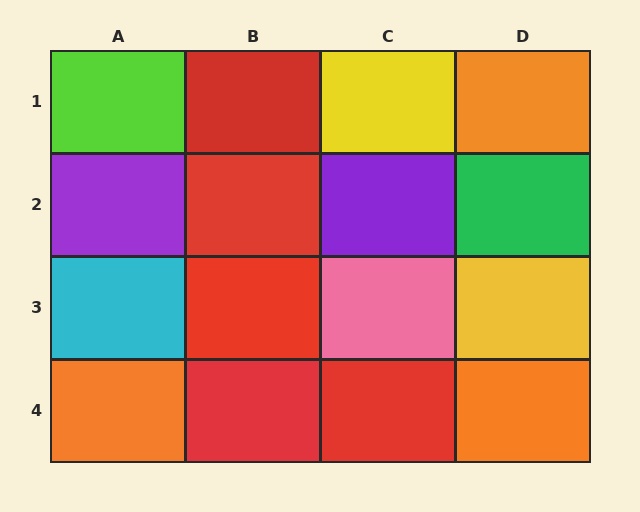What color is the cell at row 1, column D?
Orange.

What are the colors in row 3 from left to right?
Cyan, red, pink, yellow.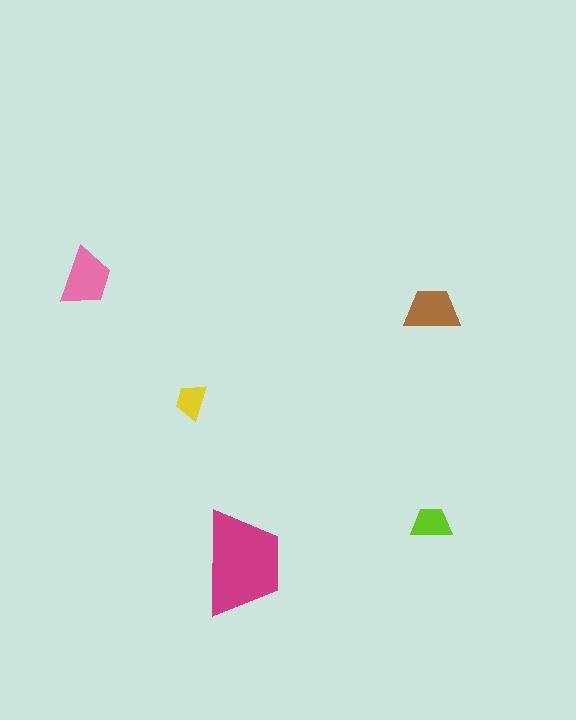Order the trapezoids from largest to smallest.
the magenta one, the pink one, the brown one, the lime one, the yellow one.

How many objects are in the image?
There are 5 objects in the image.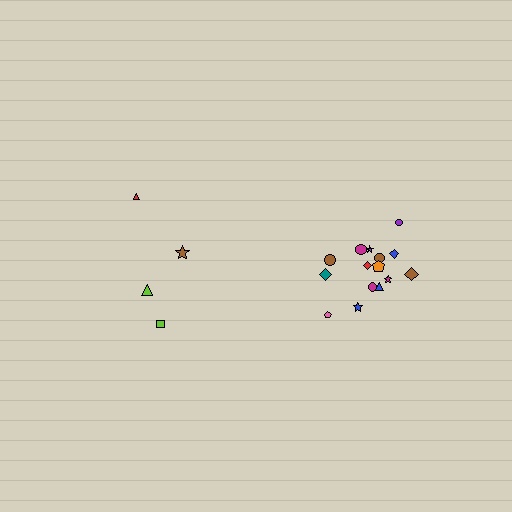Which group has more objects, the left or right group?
The right group.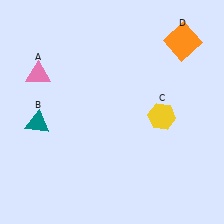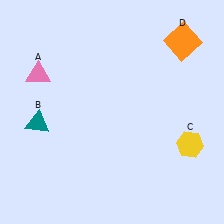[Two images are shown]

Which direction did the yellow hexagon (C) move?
The yellow hexagon (C) moved down.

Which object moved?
The yellow hexagon (C) moved down.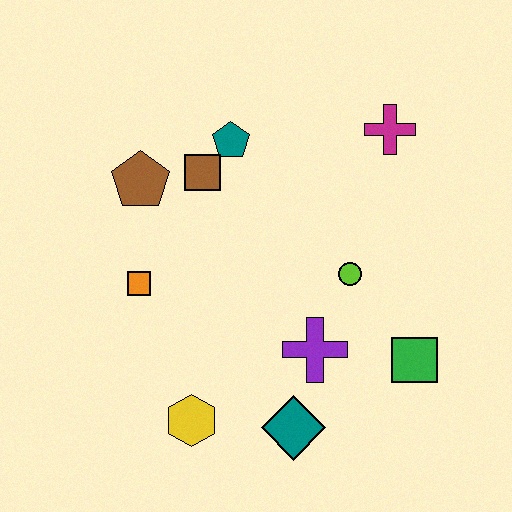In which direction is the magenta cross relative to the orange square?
The magenta cross is to the right of the orange square.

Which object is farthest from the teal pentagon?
The teal diamond is farthest from the teal pentagon.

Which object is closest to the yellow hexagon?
The teal diamond is closest to the yellow hexagon.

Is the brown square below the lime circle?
No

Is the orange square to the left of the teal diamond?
Yes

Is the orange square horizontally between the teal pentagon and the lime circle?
No